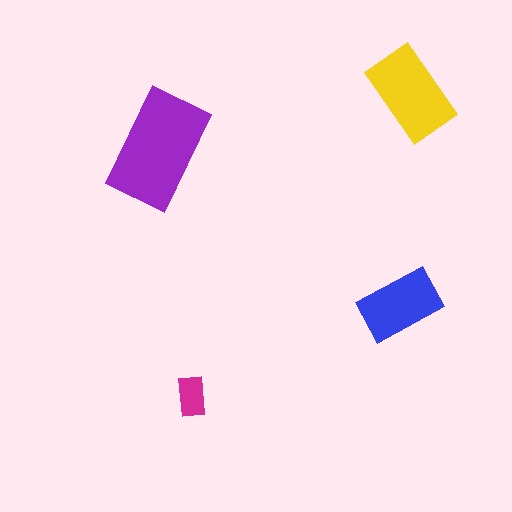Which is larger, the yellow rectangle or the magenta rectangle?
The yellow one.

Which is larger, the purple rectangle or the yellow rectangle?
The purple one.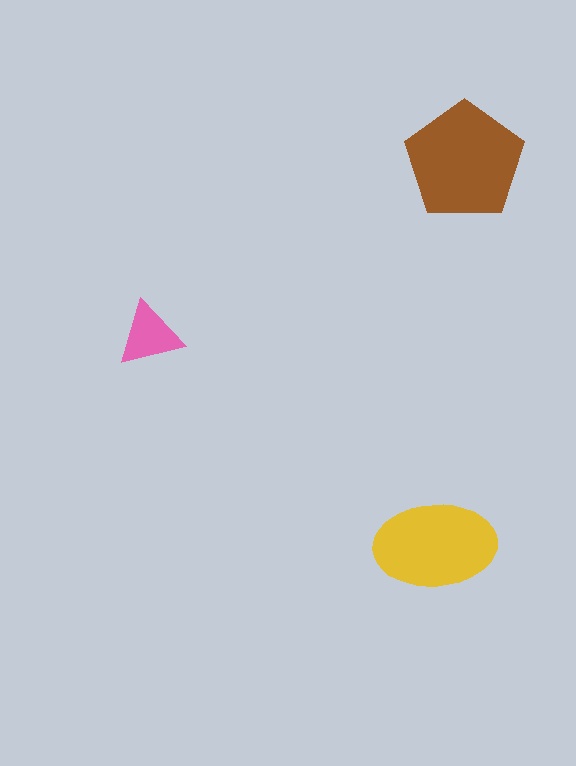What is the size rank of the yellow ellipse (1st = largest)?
2nd.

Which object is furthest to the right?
The brown pentagon is rightmost.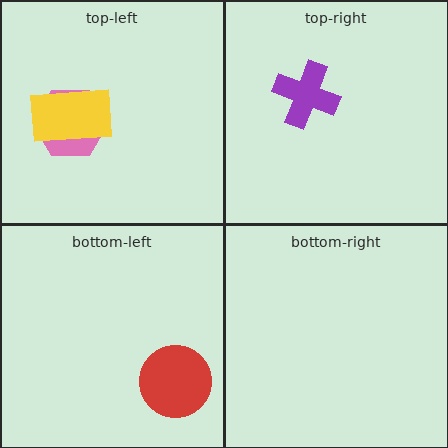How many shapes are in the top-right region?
1.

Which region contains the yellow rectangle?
The top-left region.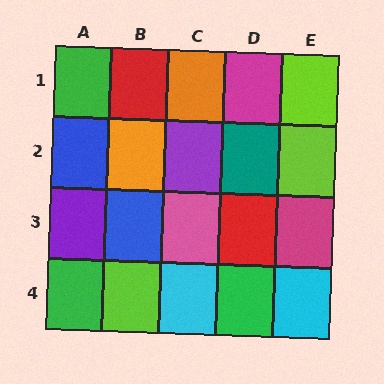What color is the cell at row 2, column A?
Blue.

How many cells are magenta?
2 cells are magenta.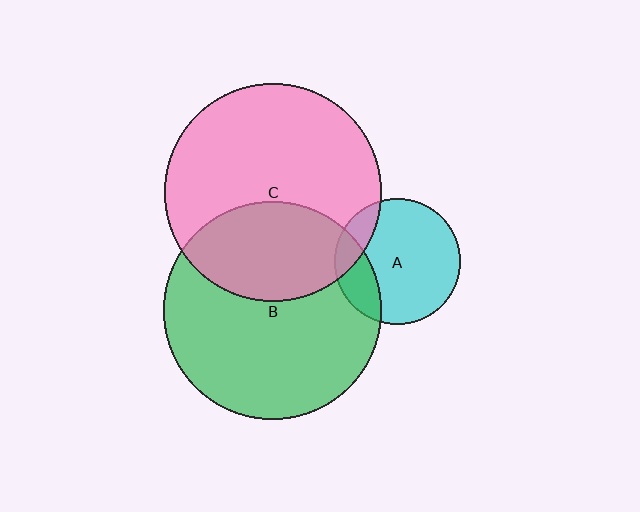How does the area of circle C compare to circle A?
Approximately 3.0 times.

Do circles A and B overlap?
Yes.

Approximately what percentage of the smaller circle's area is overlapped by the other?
Approximately 20%.